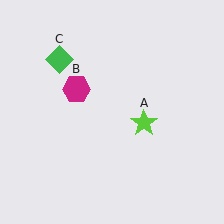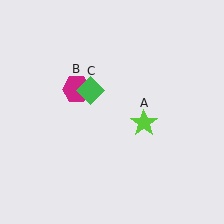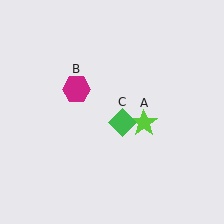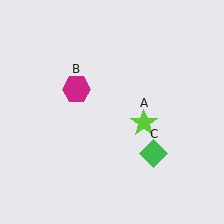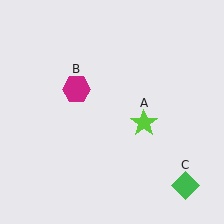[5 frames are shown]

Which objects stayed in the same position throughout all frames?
Lime star (object A) and magenta hexagon (object B) remained stationary.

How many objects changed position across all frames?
1 object changed position: green diamond (object C).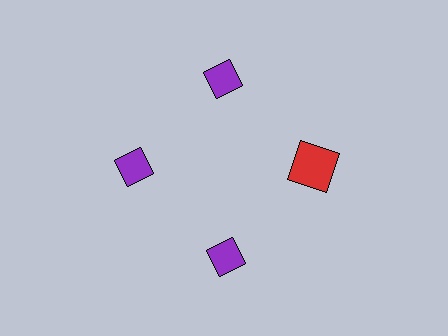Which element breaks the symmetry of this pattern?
The red square at roughly the 3 o'clock position breaks the symmetry. All other shapes are purple diamonds.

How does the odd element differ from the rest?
It differs in both color (red instead of purple) and shape (square instead of diamond).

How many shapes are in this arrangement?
There are 4 shapes arranged in a ring pattern.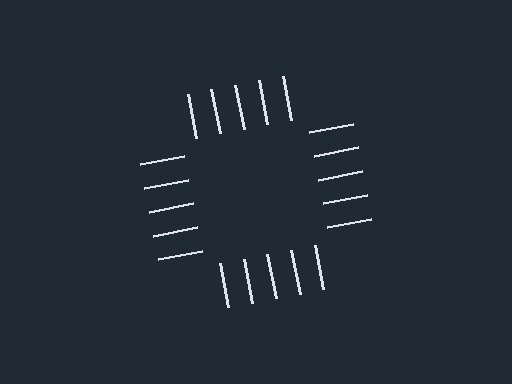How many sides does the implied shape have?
4 sides — the line-ends trace a square.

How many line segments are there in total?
20 — 5 along each of the 4 edges.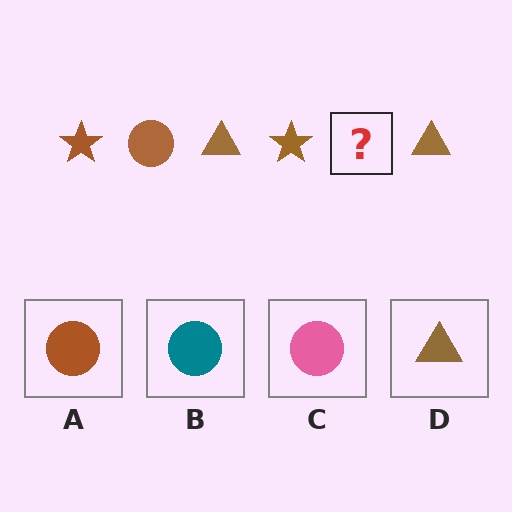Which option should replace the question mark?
Option A.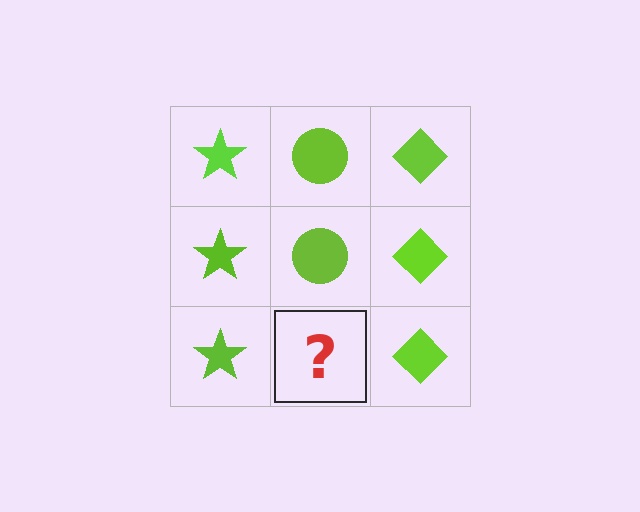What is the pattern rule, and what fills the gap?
The rule is that each column has a consistent shape. The gap should be filled with a lime circle.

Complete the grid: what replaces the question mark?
The question mark should be replaced with a lime circle.